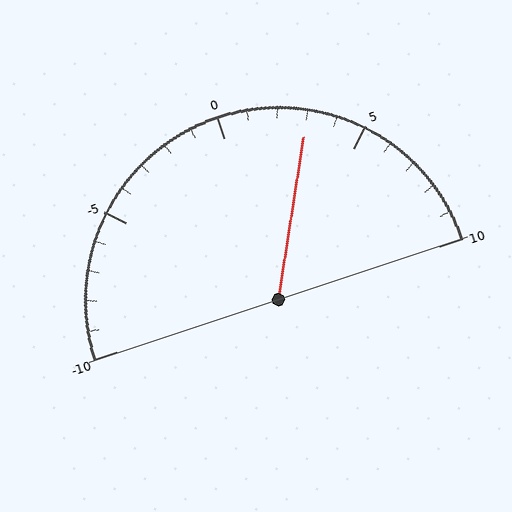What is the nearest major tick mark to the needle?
The nearest major tick mark is 5.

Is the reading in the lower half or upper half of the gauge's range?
The reading is in the upper half of the range (-10 to 10).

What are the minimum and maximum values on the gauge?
The gauge ranges from -10 to 10.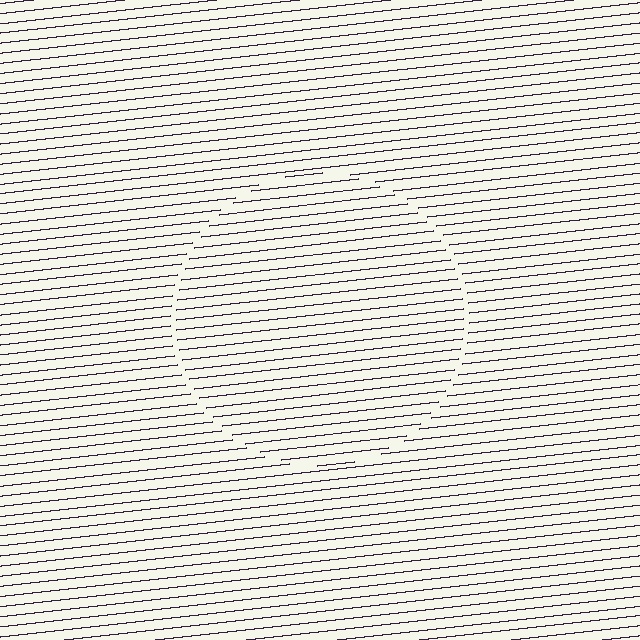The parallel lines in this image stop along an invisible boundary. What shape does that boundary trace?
An illusory circle. The interior of the shape contains the same grating, shifted by half a period — the contour is defined by the phase discontinuity where line-ends from the inner and outer gratings abut.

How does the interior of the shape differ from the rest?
The interior of the shape contains the same grating, shifted by half a period — the contour is defined by the phase discontinuity where line-ends from the inner and outer gratings abut.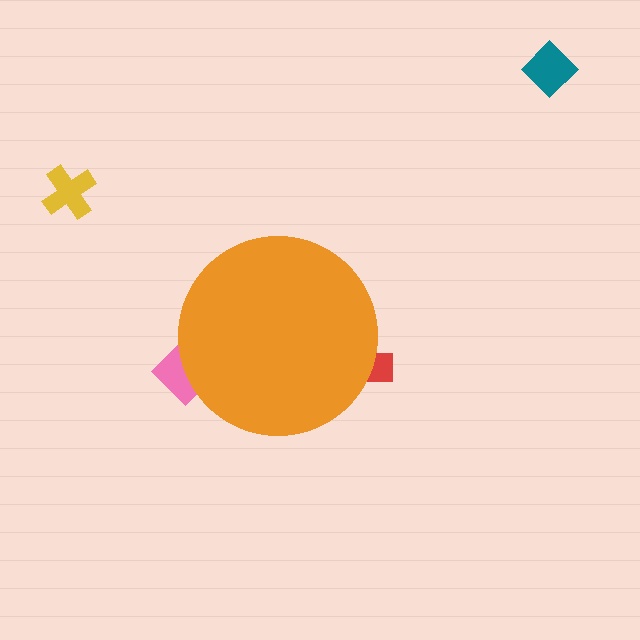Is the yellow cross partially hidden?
No, the yellow cross is fully visible.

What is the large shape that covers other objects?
An orange circle.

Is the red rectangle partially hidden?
Yes, the red rectangle is partially hidden behind the orange circle.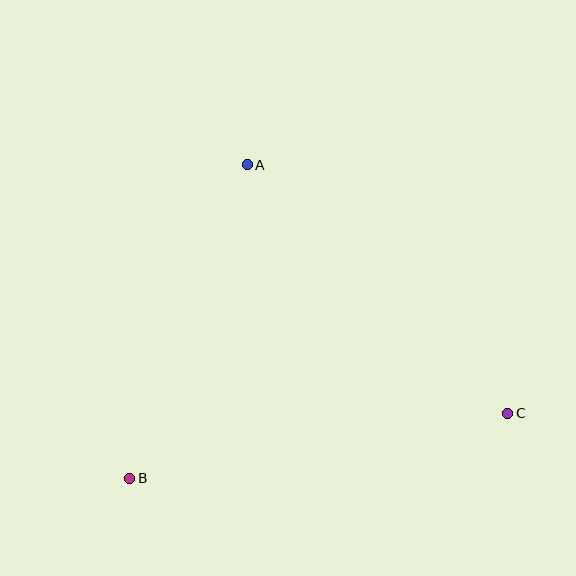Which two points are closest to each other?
Points A and B are closest to each other.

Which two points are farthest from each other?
Points B and C are farthest from each other.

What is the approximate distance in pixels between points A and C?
The distance between A and C is approximately 360 pixels.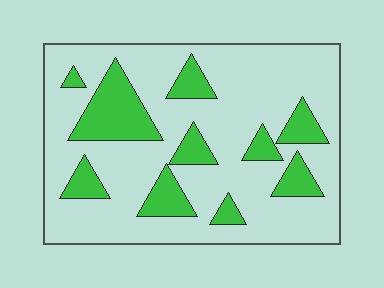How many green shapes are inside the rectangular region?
10.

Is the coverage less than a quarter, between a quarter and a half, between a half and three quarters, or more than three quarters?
Less than a quarter.